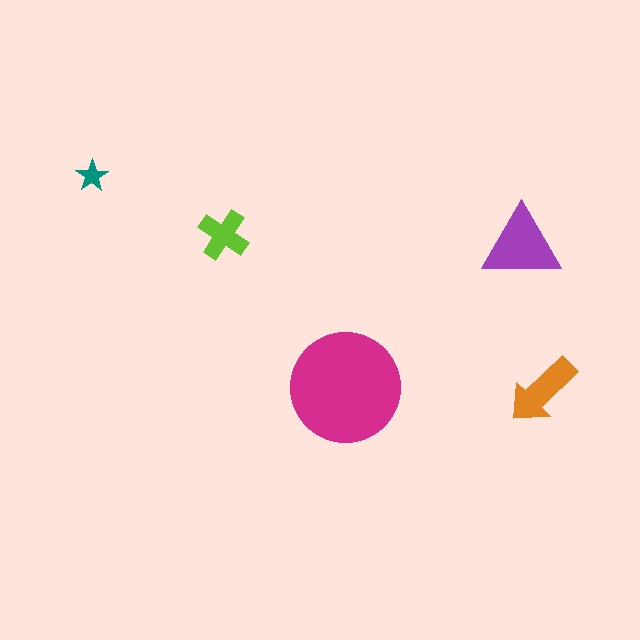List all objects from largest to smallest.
The magenta circle, the purple triangle, the orange arrow, the lime cross, the teal star.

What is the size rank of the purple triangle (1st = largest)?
2nd.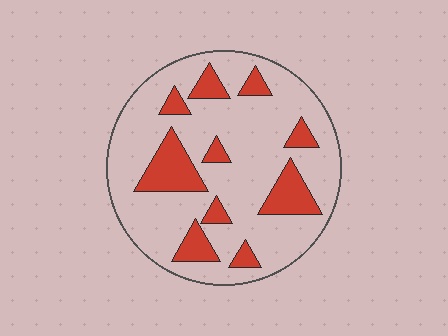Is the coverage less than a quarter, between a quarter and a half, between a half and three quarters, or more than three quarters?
Less than a quarter.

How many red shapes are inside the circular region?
10.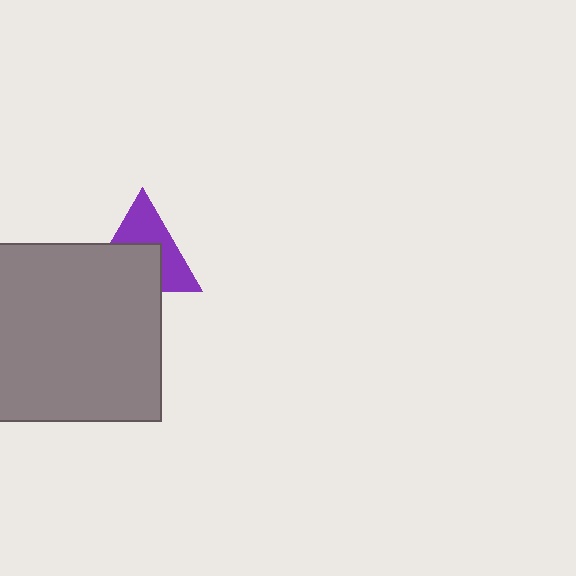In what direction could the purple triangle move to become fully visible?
The purple triangle could move up. That would shift it out from behind the gray square entirely.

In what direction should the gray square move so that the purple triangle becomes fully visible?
The gray square should move down. That is the shortest direction to clear the overlap and leave the purple triangle fully visible.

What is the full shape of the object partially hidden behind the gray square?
The partially hidden object is a purple triangle.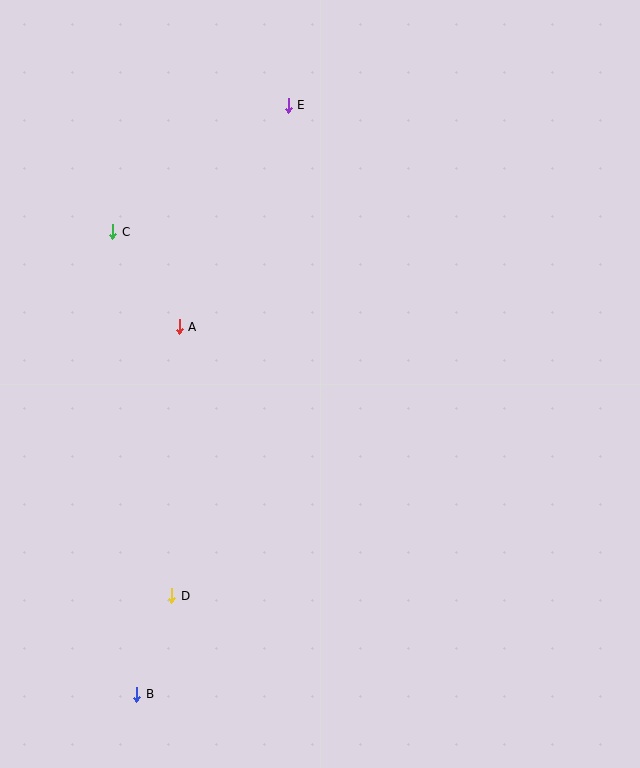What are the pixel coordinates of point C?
Point C is at (113, 232).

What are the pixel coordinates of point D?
Point D is at (172, 596).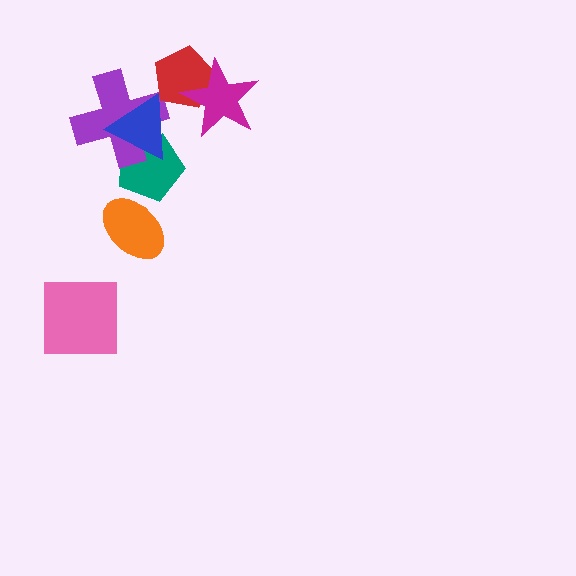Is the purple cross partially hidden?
Yes, it is partially covered by another shape.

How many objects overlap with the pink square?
0 objects overlap with the pink square.